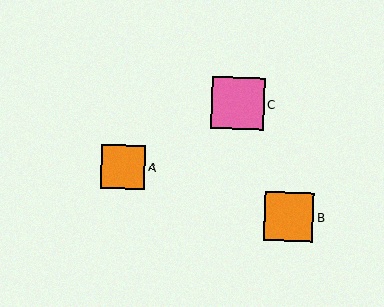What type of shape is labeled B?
Shape B is an orange square.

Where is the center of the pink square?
The center of the pink square is at (238, 103).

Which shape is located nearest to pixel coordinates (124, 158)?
The orange square (labeled A) at (123, 167) is nearest to that location.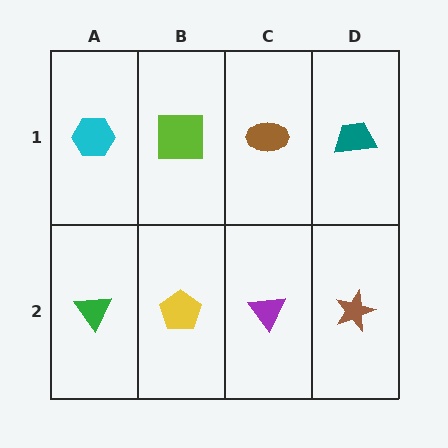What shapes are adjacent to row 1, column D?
A brown star (row 2, column D), a brown ellipse (row 1, column C).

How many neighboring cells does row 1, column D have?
2.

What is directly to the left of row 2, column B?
A green triangle.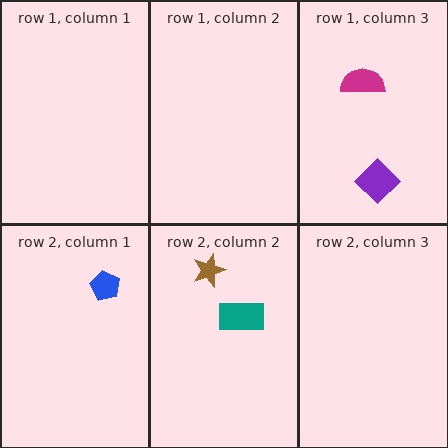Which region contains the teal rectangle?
The row 2, column 2 region.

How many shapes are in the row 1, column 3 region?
2.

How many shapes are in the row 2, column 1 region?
1.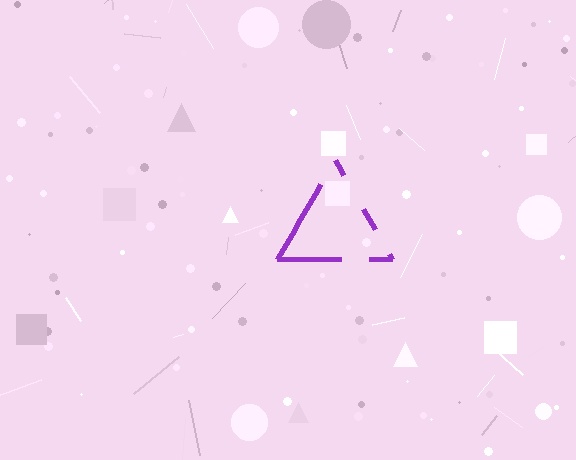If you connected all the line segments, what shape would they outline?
They would outline a triangle.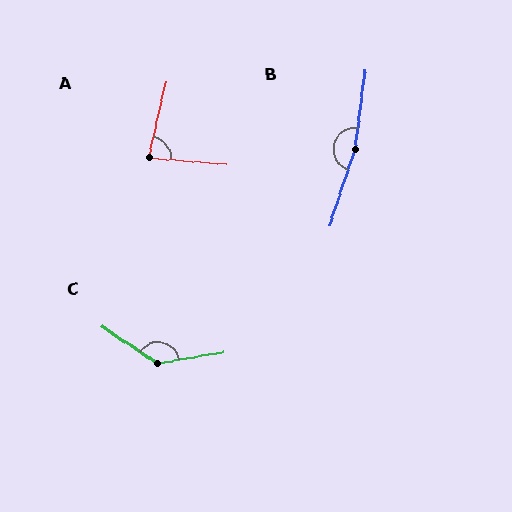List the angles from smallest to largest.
A (82°), C (138°), B (169°).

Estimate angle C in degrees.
Approximately 138 degrees.